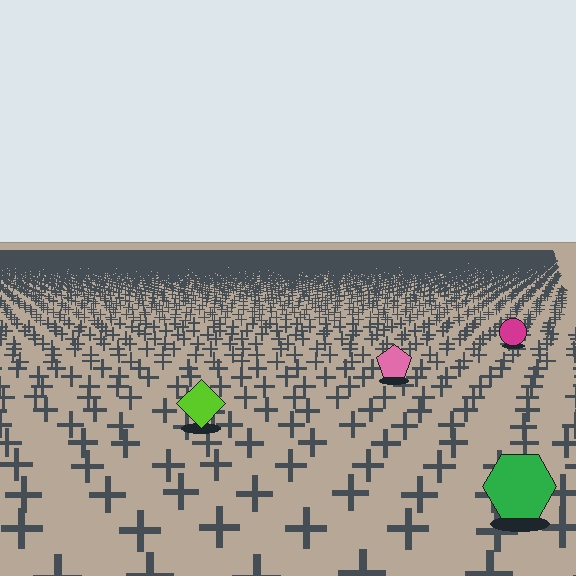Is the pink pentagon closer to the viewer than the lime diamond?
No. The lime diamond is closer — you can tell from the texture gradient: the ground texture is coarser near it.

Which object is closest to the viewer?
The green hexagon is closest. The texture marks near it are larger and more spread out.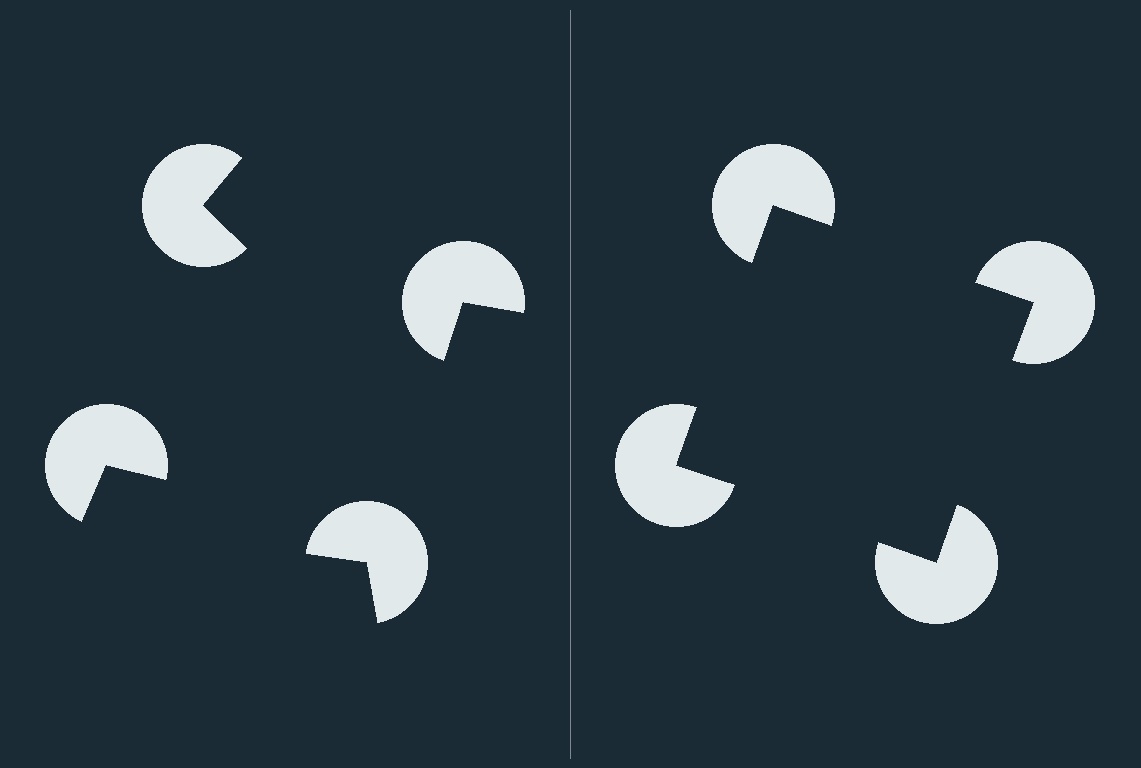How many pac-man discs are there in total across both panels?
8 — 4 on each side.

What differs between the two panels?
The pac-man discs are positioned identically on both sides; only the wedge orientations differ. On the right they align to a square; on the left they are misaligned.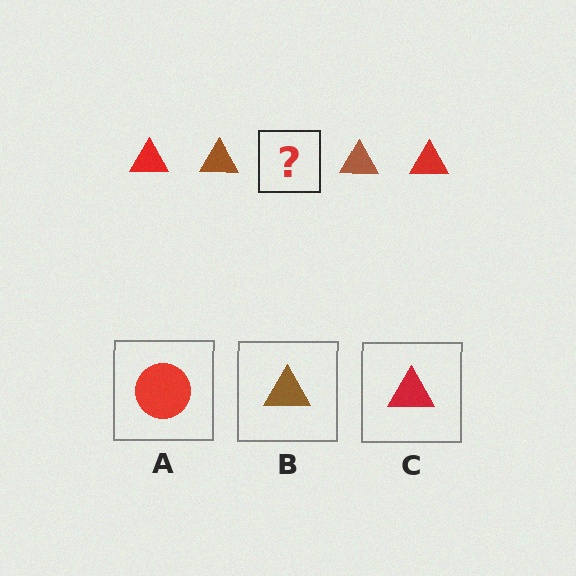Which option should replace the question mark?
Option C.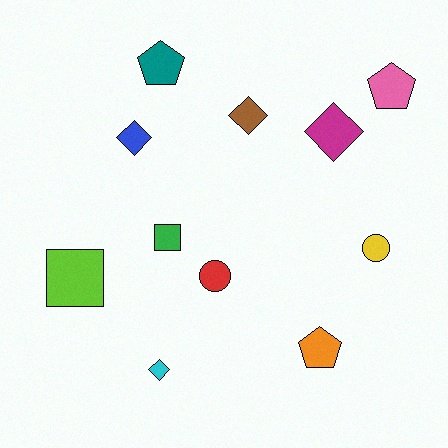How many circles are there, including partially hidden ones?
There are 2 circles.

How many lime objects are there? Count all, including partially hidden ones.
There is 1 lime object.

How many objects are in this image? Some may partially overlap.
There are 11 objects.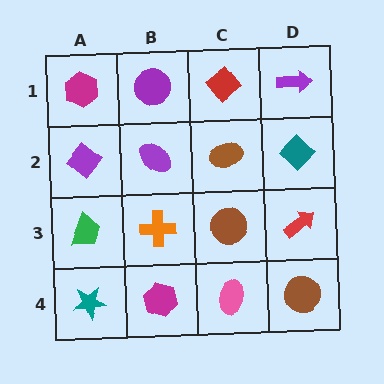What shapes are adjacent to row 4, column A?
A green trapezoid (row 3, column A), a magenta hexagon (row 4, column B).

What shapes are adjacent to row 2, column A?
A magenta hexagon (row 1, column A), a green trapezoid (row 3, column A), a purple ellipse (row 2, column B).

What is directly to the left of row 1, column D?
A red diamond.